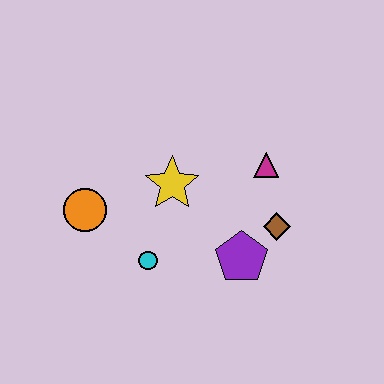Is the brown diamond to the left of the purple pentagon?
No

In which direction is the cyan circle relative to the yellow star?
The cyan circle is below the yellow star.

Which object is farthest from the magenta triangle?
The orange circle is farthest from the magenta triangle.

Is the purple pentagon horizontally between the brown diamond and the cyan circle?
Yes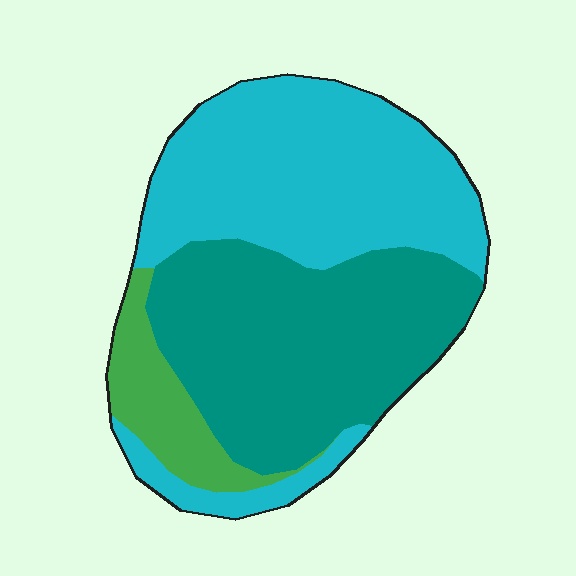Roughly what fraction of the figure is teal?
Teal takes up about two fifths (2/5) of the figure.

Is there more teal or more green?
Teal.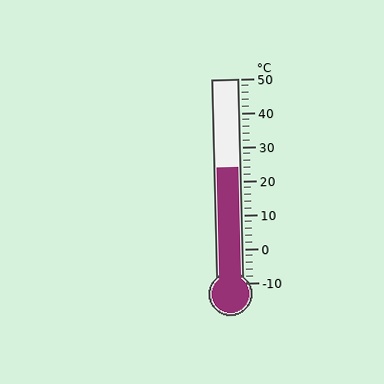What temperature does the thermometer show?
The thermometer shows approximately 24°C.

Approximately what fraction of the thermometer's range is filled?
The thermometer is filled to approximately 55% of its range.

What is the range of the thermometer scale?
The thermometer scale ranges from -10°C to 50°C.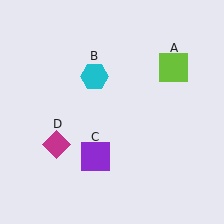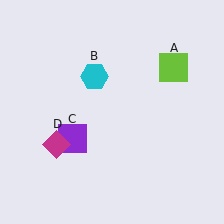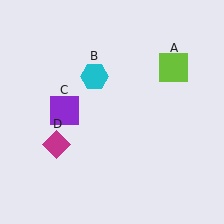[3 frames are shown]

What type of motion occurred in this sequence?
The purple square (object C) rotated clockwise around the center of the scene.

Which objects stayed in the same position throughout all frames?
Lime square (object A) and cyan hexagon (object B) and magenta diamond (object D) remained stationary.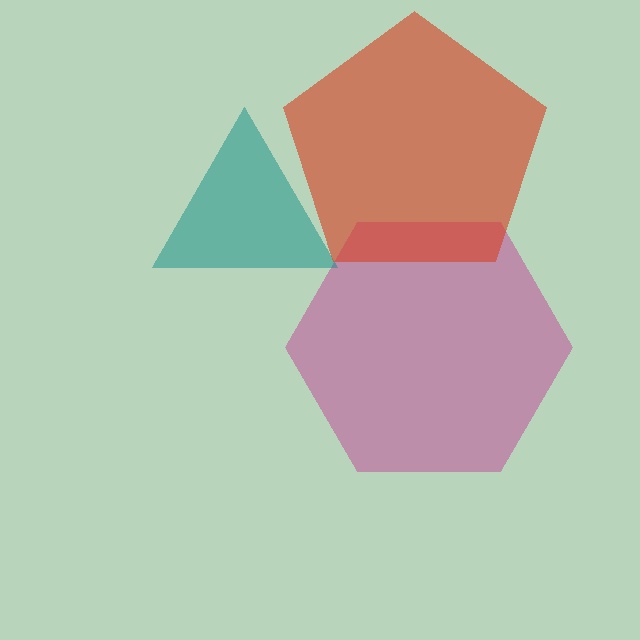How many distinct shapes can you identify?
There are 3 distinct shapes: a magenta hexagon, a teal triangle, a red pentagon.